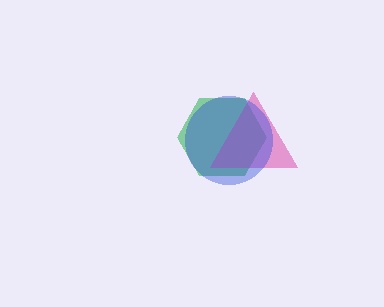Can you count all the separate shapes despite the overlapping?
Yes, there are 3 separate shapes.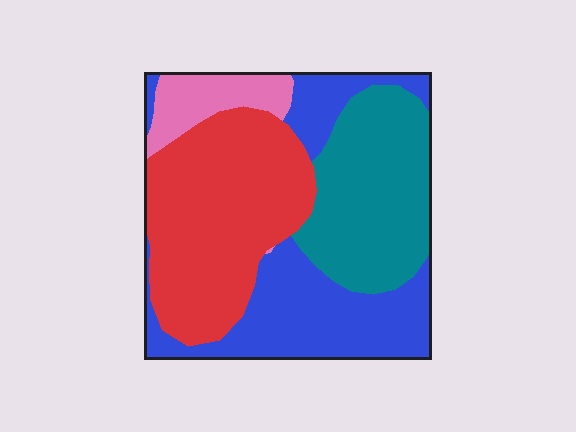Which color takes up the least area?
Pink, at roughly 10%.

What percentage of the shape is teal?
Teal covers around 25% of the shape.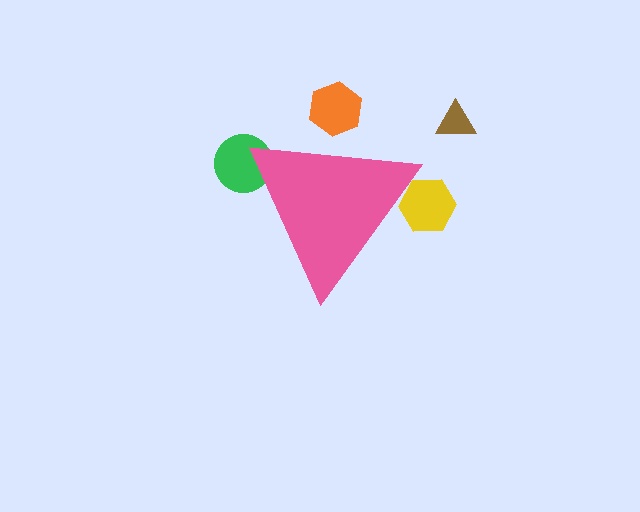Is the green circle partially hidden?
Yes, the green circle is partially hidden behind the pink triangle.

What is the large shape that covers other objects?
A pink triangle.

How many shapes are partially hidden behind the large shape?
3 shapes are partially hidden.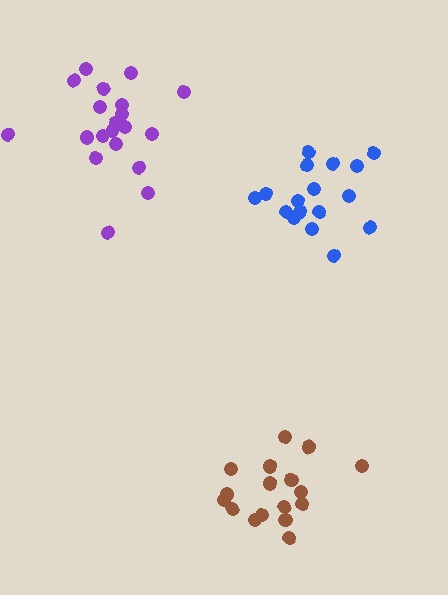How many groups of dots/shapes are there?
There are 3 groups.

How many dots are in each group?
Group 1: 17 dots, Group 2: 17 dots, Group 3: 20 dots (54 total).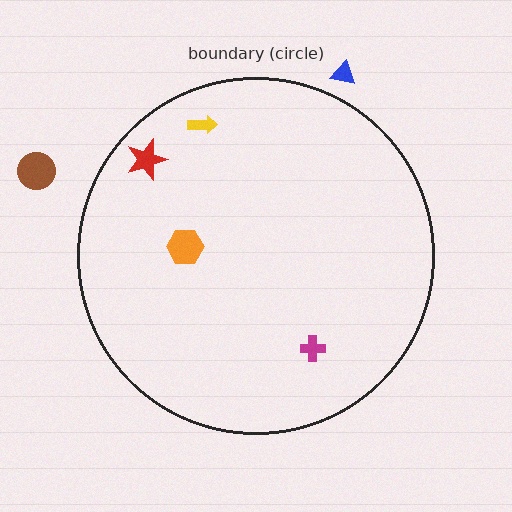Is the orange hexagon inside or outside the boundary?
Inside.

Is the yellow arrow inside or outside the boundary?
Inside.